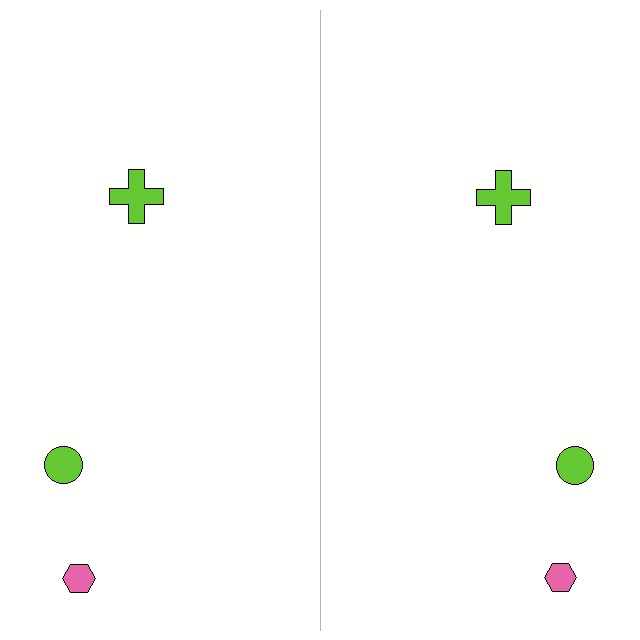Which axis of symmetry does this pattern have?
The pattern has a vertical axis of symmetry running through the center of the image.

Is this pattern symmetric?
Yes, this pattern has bilateral (reflection) symmetry.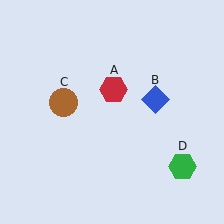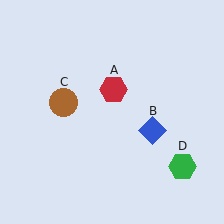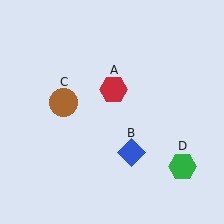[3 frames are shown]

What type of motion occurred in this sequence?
The blue diamond (object B) rotated clockwise around the center of the scene.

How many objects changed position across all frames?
1 object changed position: blue diamond (object B).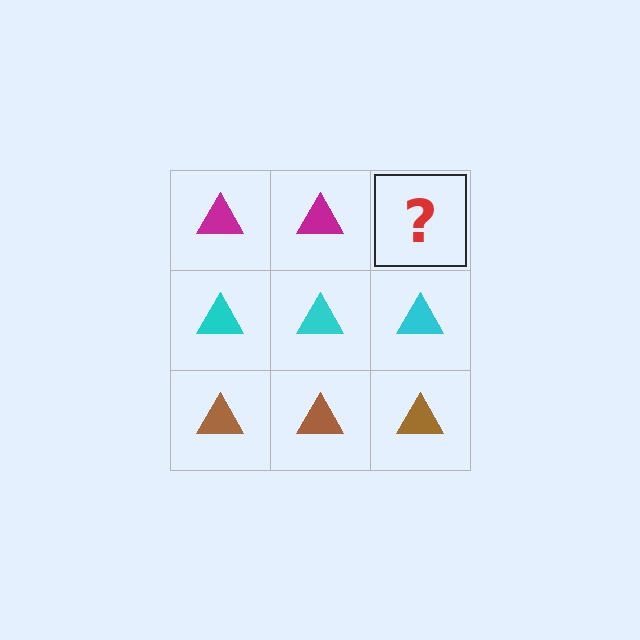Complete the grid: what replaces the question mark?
The question mark should be replaced with a magenta triangle.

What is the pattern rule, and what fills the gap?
The rule is that each row has a consistent color. The gap should be filled with a magenta triangle.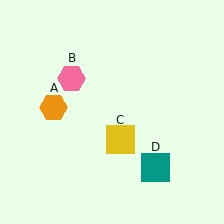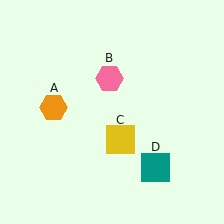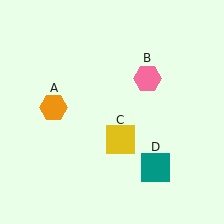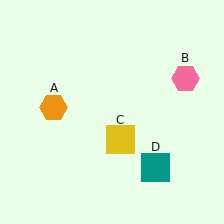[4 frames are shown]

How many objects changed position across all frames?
1 object changed position: pink hexagon (object B).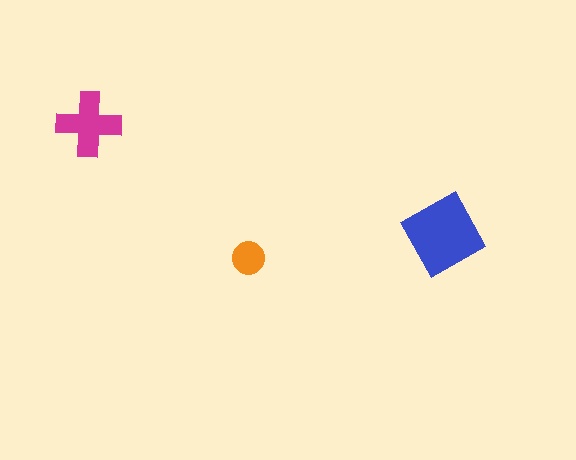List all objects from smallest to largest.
The orange circle, the magenta cross, the blue diamond.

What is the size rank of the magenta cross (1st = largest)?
2nd.